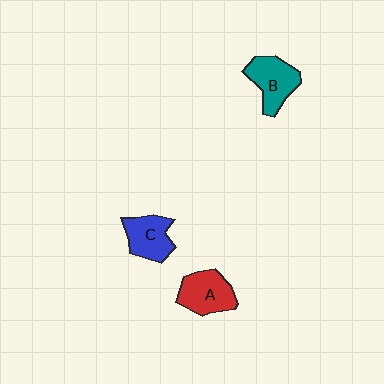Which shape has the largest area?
Shape B (teal).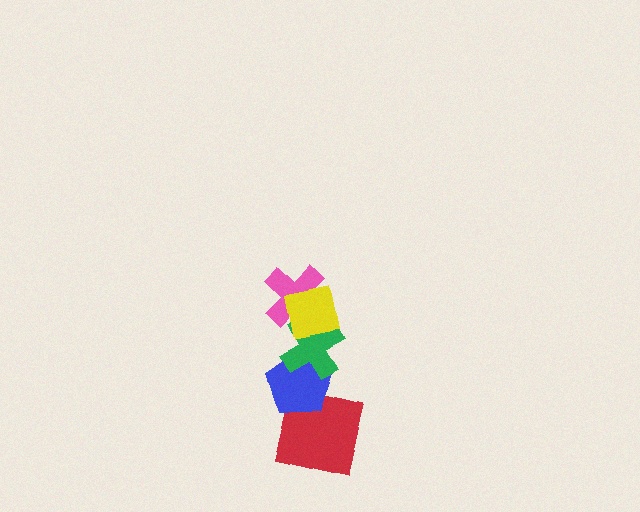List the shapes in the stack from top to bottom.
From top to bottom: the yellow square, the pink cross, the green cross, the blue pentagon, the red square.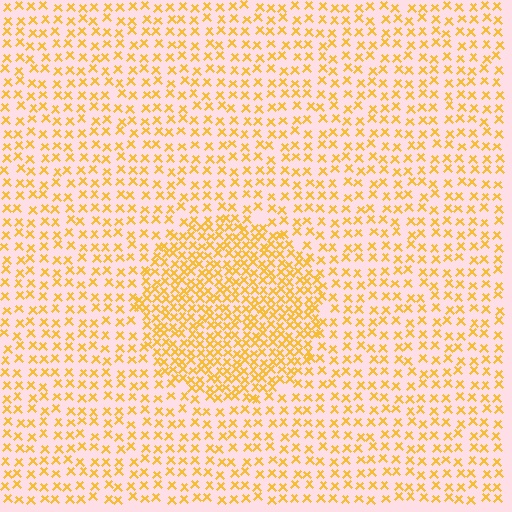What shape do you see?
I see a circle.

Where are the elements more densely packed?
The elements are more densely packed inside the circle boundary.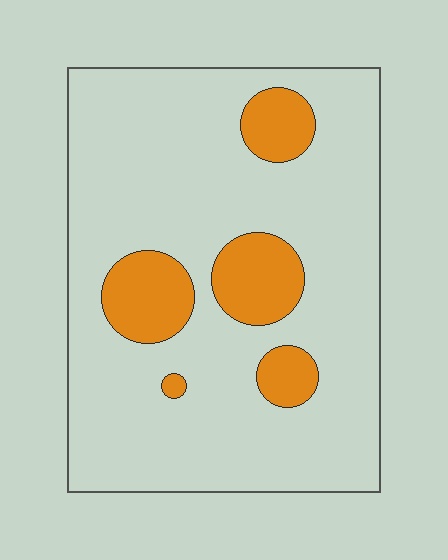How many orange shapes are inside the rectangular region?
5.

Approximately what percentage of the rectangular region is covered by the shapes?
Approximately 15%.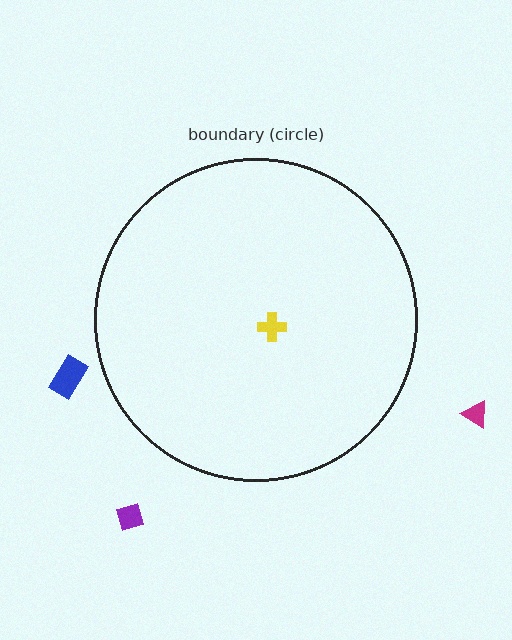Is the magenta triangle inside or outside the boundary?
Outside.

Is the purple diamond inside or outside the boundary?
Outside.